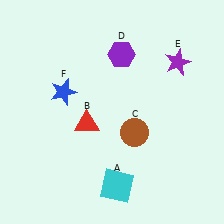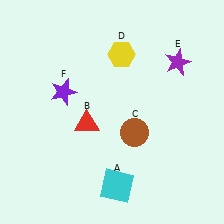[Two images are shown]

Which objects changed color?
D changed from purple to yellow. F changed from blue to purple.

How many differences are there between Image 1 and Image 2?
There are 2 differences between the two images.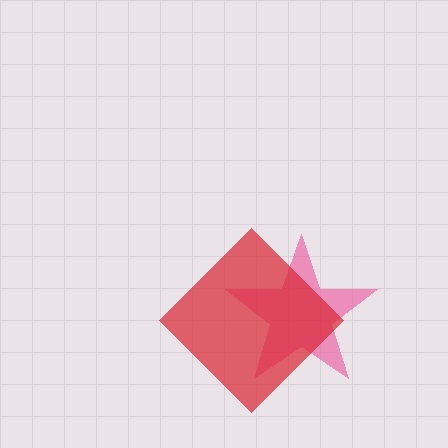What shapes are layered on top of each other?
The layered shapes are: a pink star, a red diamond.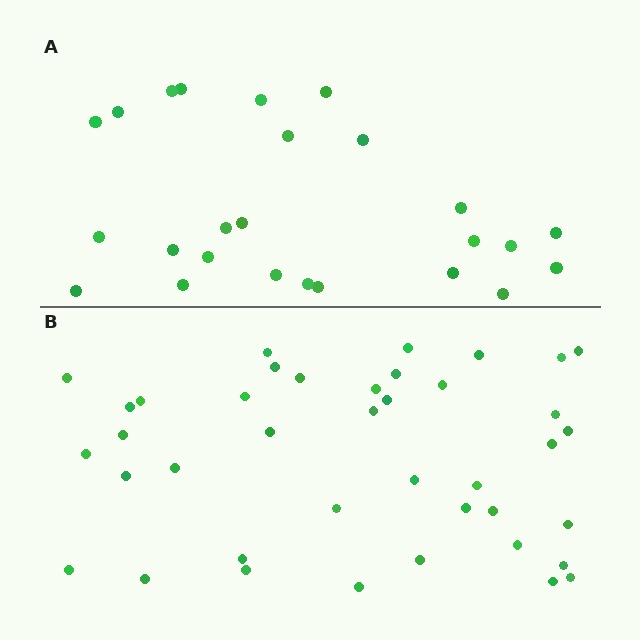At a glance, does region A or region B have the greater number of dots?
Region B (the bottom region) has more dots.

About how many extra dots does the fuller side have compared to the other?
Region B has approximately 15 more dots than region A.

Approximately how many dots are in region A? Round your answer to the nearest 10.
About 20 dots. (The exact count is 25, which rounds to 20.)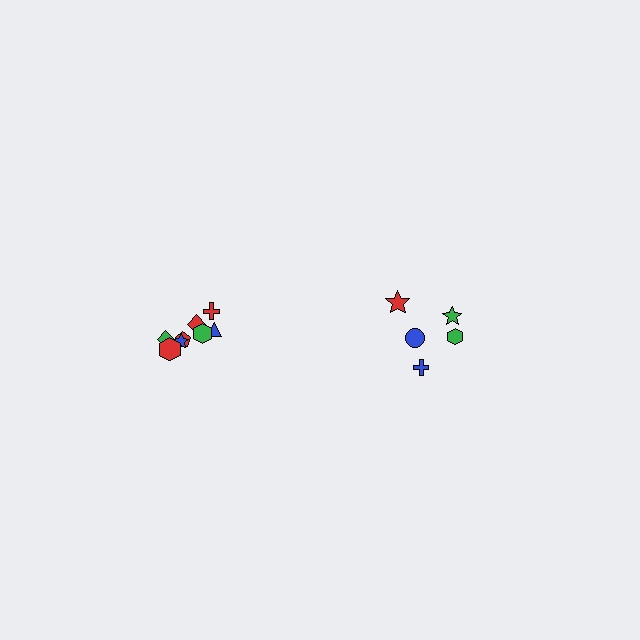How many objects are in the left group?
There are 8 objects.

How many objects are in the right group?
There are 5 objects.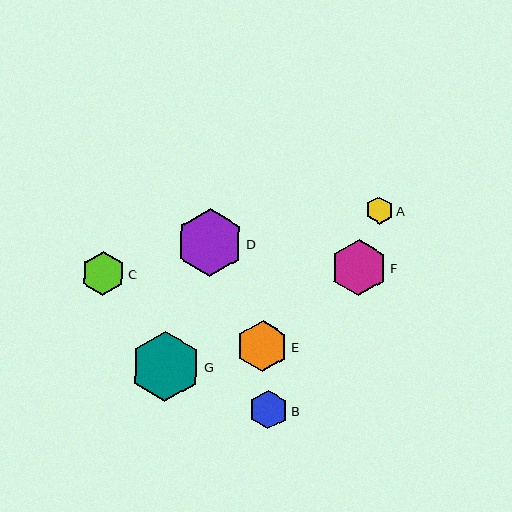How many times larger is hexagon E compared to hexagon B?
Hexagon E is approximately 1.3 times the size of hexagon B.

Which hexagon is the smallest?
Hexagon A is the smallest with a size of approximately 28 pixels.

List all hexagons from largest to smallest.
From largest to smallest: G, D, F, E, C, B, A.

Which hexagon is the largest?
Hexagon G is the largest with a size of approximately 70 pixels.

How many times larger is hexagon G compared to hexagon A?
Hexagon G is approximately 2.5 times the size of hexagon A.